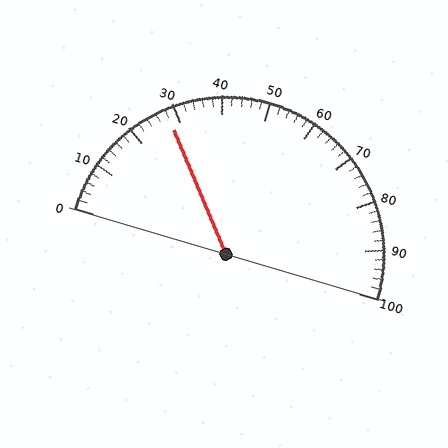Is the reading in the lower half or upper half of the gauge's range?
The reading is in the lower half of the range (0 to 100).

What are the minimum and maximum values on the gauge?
The gauge ranges from 0 to 100.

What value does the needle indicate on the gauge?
The needle indicates approximately 28.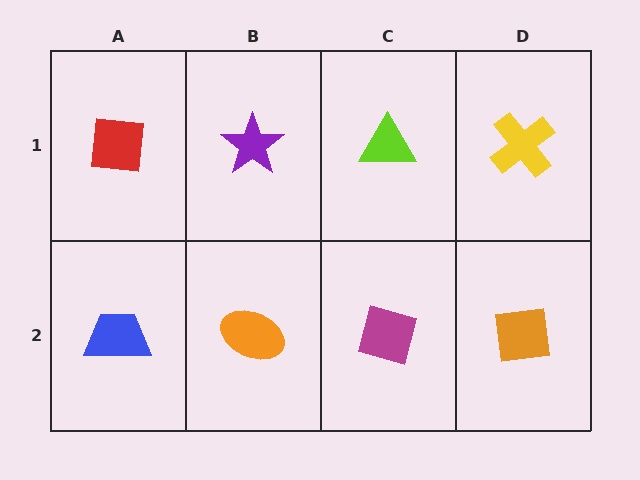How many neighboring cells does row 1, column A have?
2.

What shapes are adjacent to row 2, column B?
A purple star (row 1, column B), a blue trapezoid (row 2, column A), a magenta diamond (row 2, column C).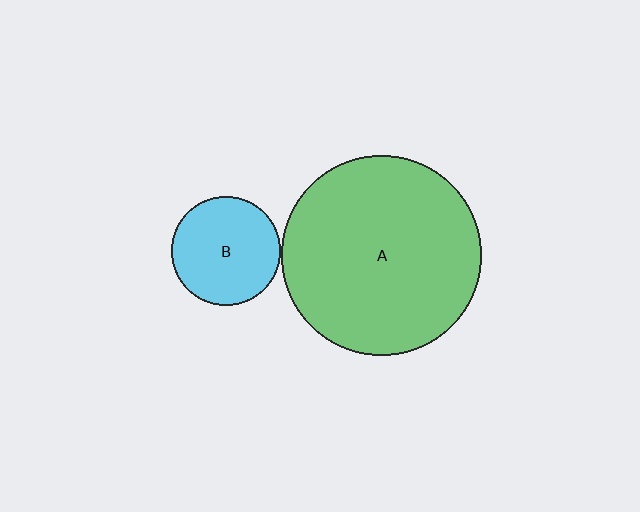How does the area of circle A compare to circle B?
Approximately 3.4 times.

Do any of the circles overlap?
No, none of the circles overlap.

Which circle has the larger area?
Circle A (green).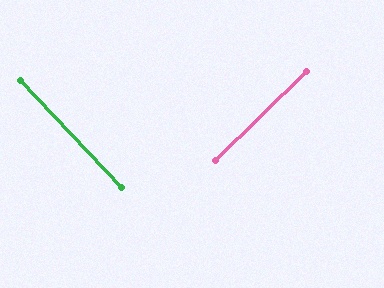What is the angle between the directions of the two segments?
Approximately 89 degrees.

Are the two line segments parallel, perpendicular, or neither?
Perpendicular — they meet at approximately 89°.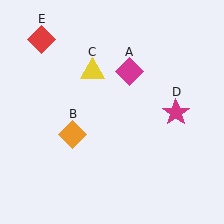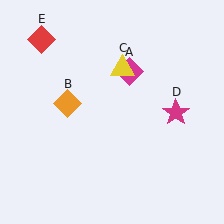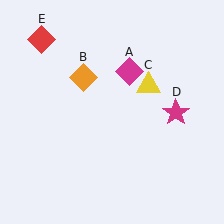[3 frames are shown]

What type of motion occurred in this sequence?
The orange diamond (object B), yellow triangle (object C) rotated clockwise around the center of the scene.